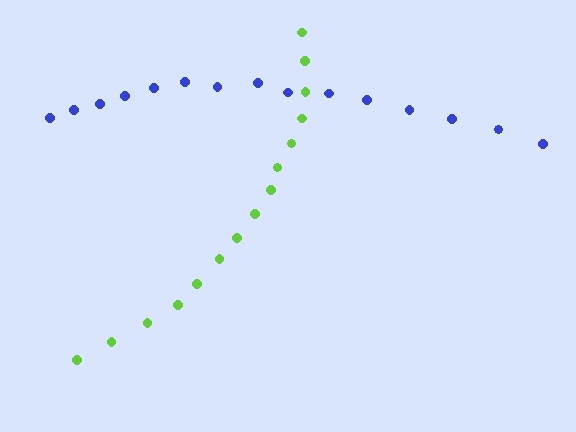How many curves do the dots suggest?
There are 2 distinct paths.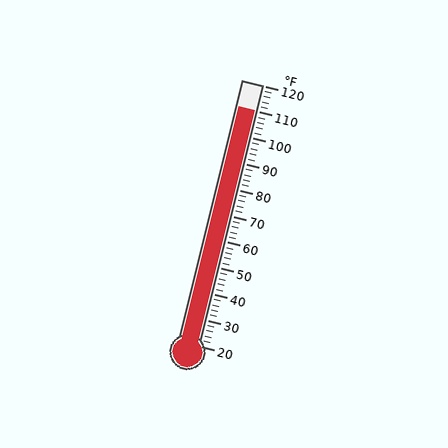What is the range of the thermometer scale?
The thermometer scale ranges from 20°F to 120°F.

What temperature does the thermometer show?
The thermometer shows approximately 110°F.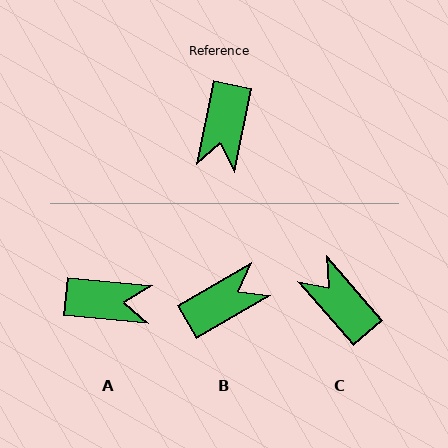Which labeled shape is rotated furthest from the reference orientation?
B, about 132 degrees away.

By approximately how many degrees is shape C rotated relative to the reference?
Approximately 128 degrees clockwise.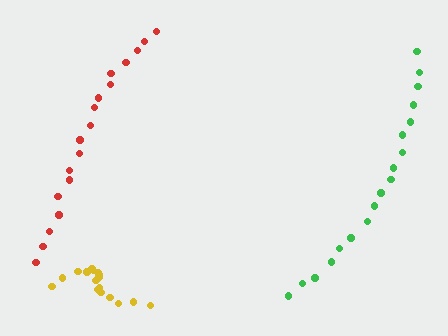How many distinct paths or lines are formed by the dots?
There are 3 distinct paths.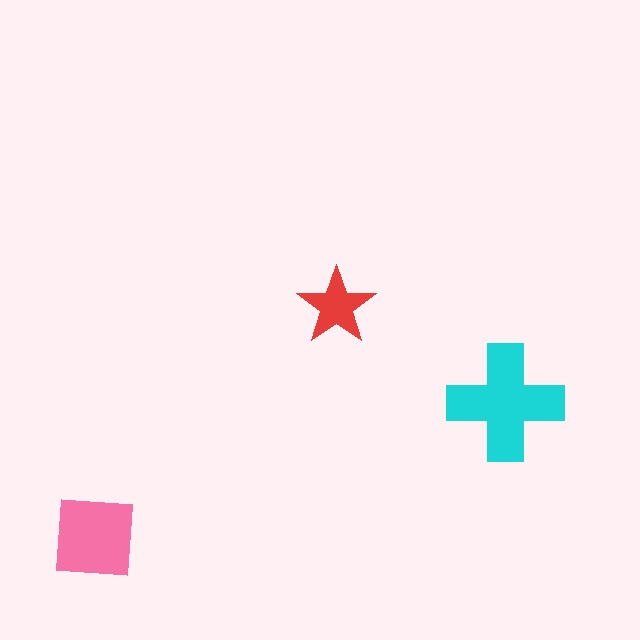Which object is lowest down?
The pink square is bottommost.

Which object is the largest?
The cyan cross.